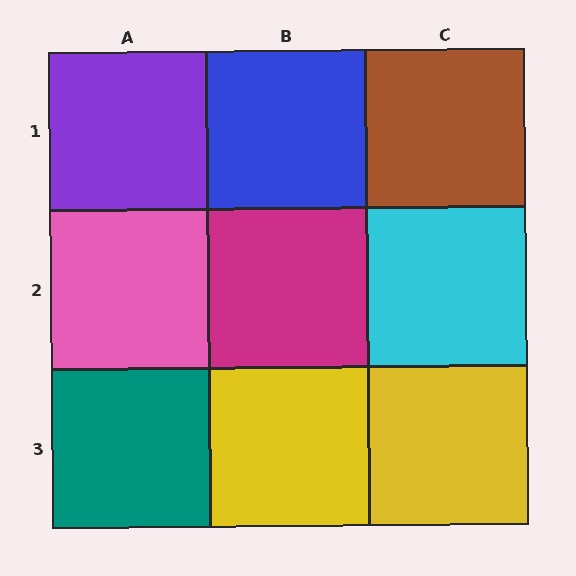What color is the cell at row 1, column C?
Brown.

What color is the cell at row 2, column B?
Magenta.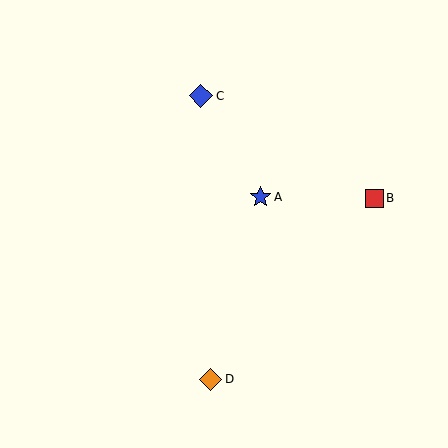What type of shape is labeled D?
Shape D is an orange diamond.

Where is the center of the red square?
The center of the red square is at (374, 198).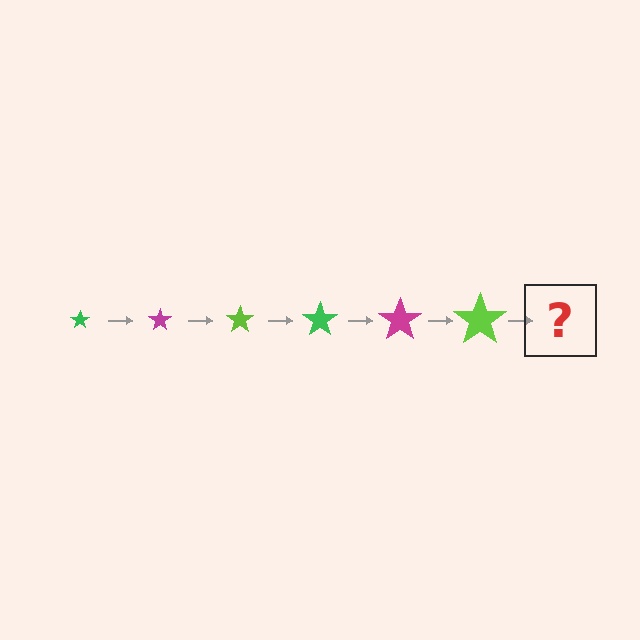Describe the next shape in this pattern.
It should be a green star, larger than the previous one.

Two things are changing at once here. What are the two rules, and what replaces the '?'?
The two rules are that the star grows larger each step and the color cycles through green, magenta, and lime. The '?' should be a green star, larger than the previous one.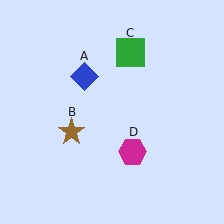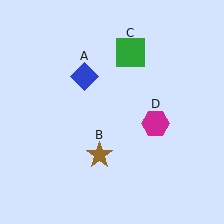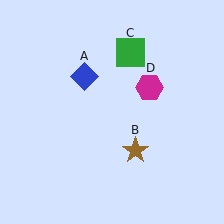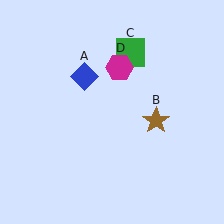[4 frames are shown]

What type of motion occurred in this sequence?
The brown star (object B), magenta hexagon (object D) rotated counterclockwise around the center of the scene.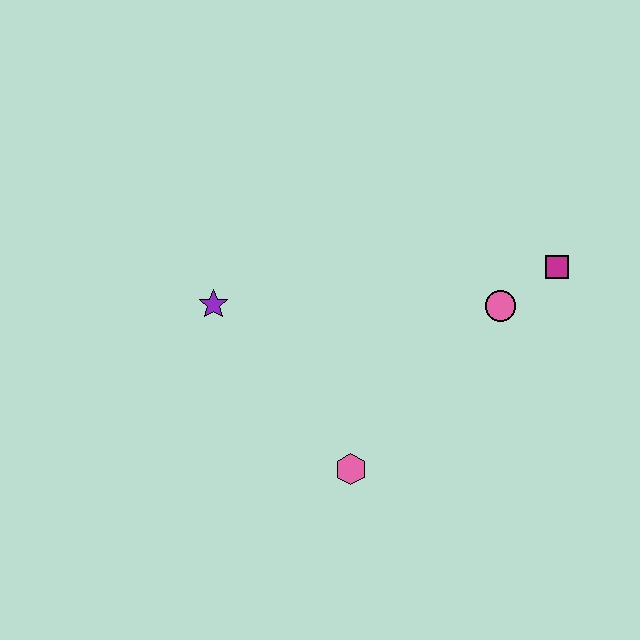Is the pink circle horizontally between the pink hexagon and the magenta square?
Yes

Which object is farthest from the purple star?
The magenta square is farthest from the purple star.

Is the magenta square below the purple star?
No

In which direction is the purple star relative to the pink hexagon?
The purple star is above the pink hexagon.